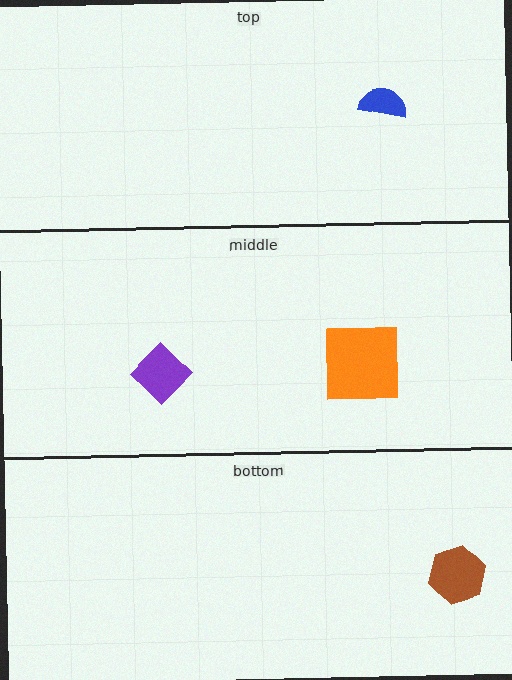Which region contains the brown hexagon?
The bottom region.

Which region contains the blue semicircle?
The top region.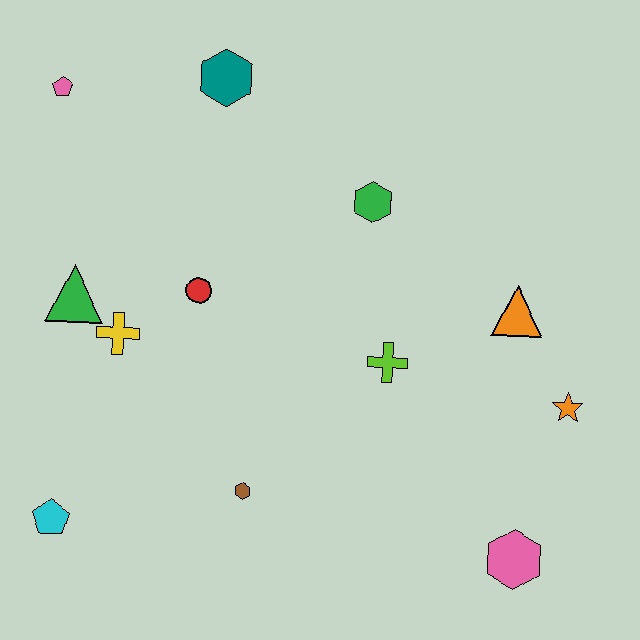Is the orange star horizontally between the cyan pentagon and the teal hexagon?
No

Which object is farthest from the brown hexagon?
The pink pentagon is farthest from the brown hexagon.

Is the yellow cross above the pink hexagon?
Yes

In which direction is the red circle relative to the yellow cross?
The red circle is to the right of the yellow cross.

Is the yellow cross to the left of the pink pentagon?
No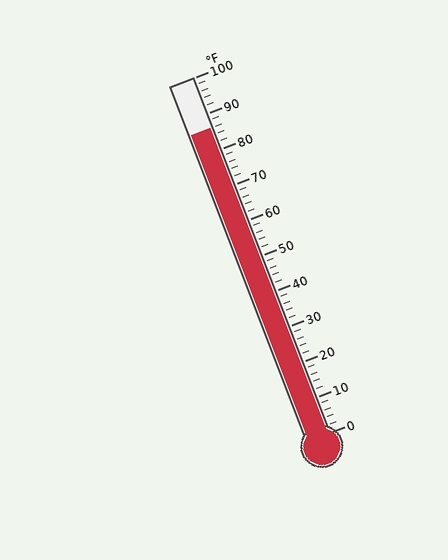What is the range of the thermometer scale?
The thermometer scale ranges from 0°F to 100°F.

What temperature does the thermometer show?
The thermometer shows approximately 86°F.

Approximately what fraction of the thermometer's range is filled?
The thermometer is filled to approximately 85% of its range.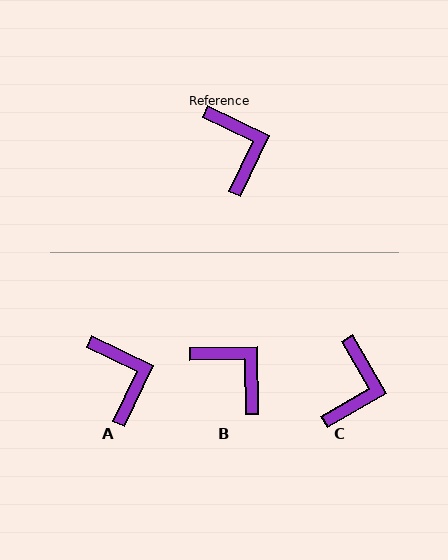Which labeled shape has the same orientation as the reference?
A.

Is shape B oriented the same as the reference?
No, it is off by about 27 degrees.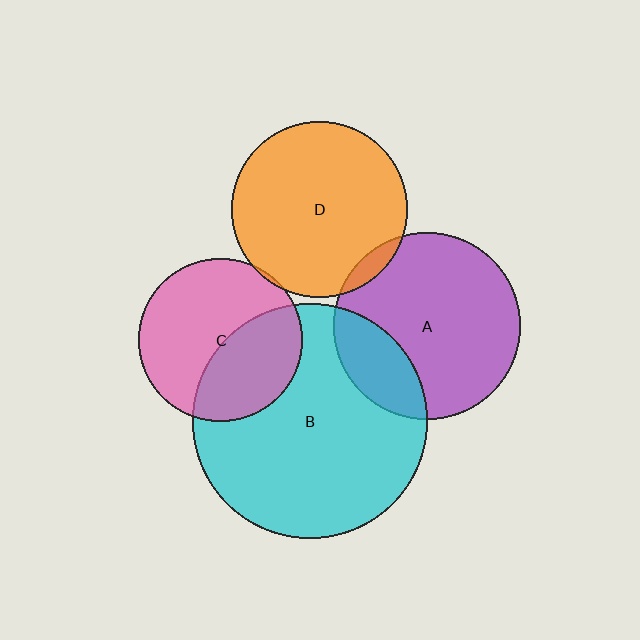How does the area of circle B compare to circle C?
Approximately 2.1 times.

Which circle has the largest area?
Circle B (cyan).